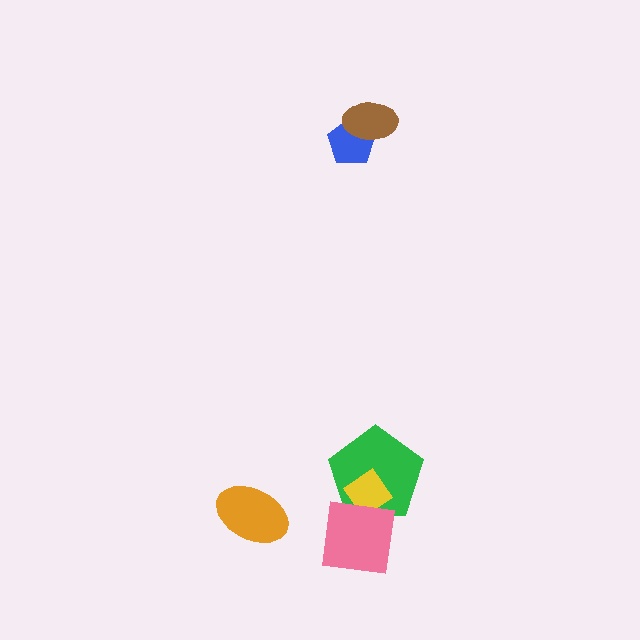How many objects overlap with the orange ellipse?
0 objects overlap with the orange ellipse.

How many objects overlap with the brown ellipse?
1 object overlaps with the brown ellipse.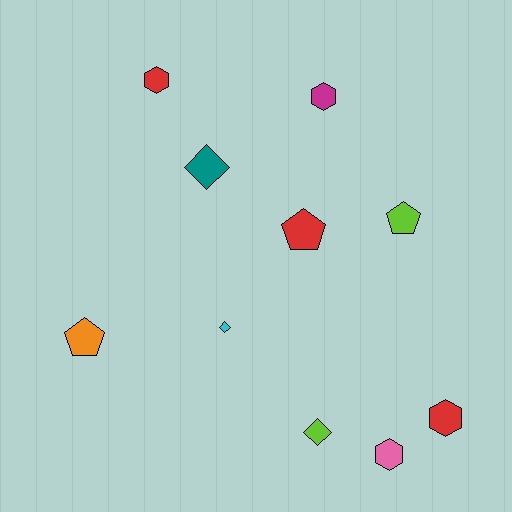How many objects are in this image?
There are 10 objects.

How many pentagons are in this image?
There are 3 pentagons.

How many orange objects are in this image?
There is 1 orange object.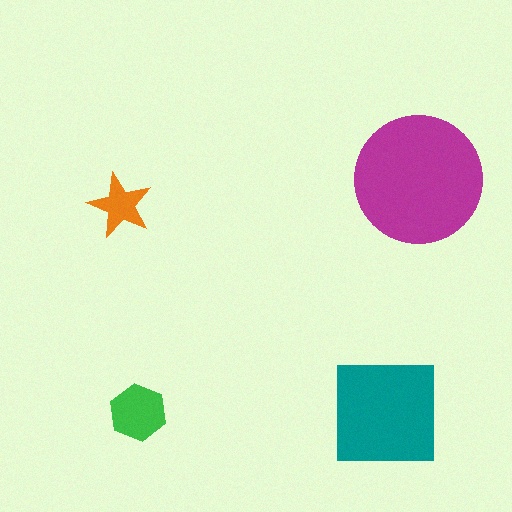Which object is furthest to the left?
The orange star is leftmost.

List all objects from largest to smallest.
The magenta circle, the teal square, the green hexagon, the orange star.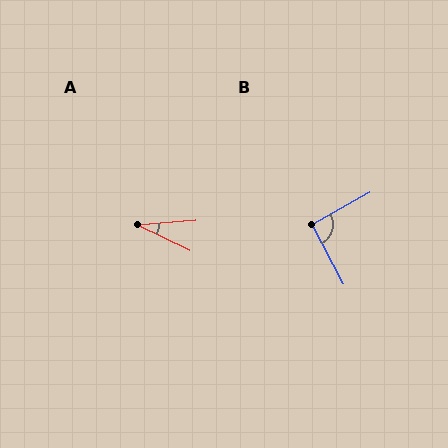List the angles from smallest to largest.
A (31°), B (91°).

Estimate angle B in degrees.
Approximately 91 degrees.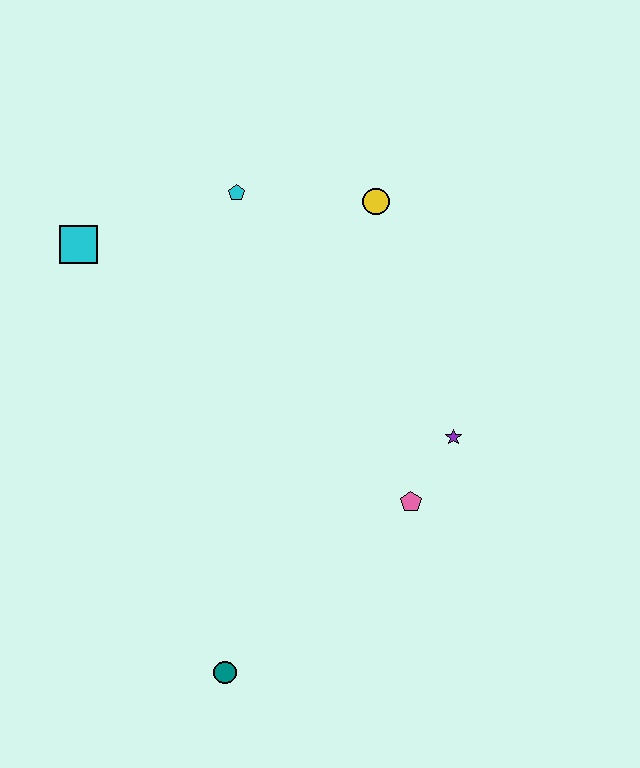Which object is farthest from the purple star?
The cyan square is farthest from the purple star.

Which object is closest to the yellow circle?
The cyan pentagon is closest to the yellow circle.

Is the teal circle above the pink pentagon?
No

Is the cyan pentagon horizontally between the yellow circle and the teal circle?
Yes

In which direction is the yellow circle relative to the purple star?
The yellow circle is above the purple star.